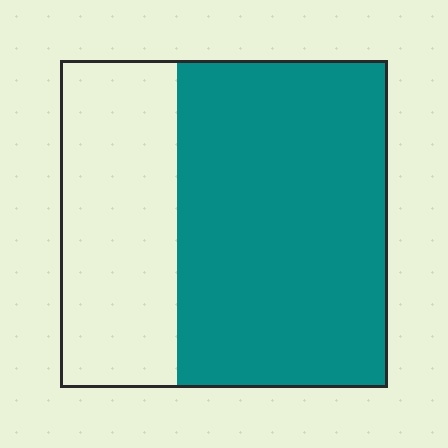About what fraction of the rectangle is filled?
About five eighths (5/8).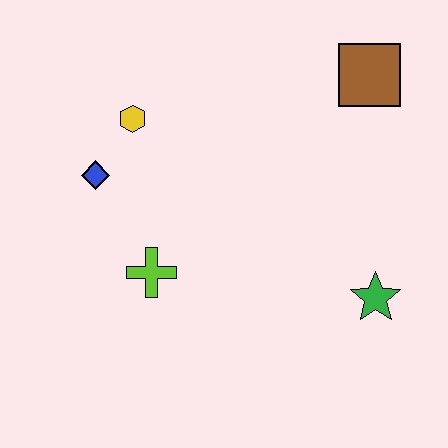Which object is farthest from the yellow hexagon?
The green star is farthest from the yellow hexagon.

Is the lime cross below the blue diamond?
Yes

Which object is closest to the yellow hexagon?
The blue diamond is closest to the yellow hexagon.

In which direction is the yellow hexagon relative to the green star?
The yellow hexagon is to the left of the green star.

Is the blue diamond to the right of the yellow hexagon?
No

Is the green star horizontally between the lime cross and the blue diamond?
No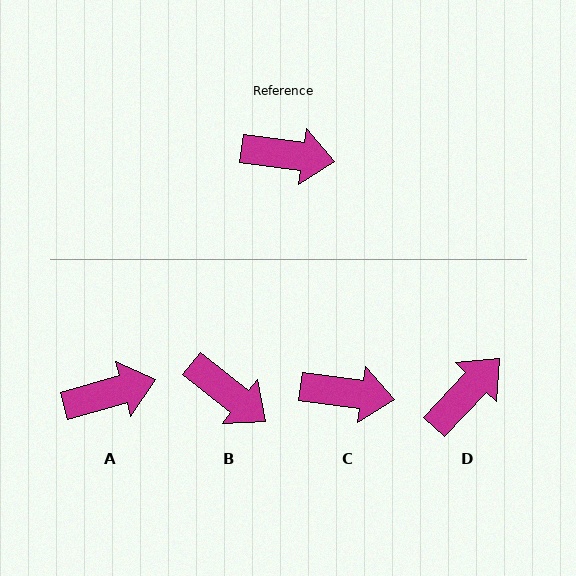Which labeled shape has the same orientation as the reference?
C.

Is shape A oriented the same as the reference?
No, it is off by about 24 degrees.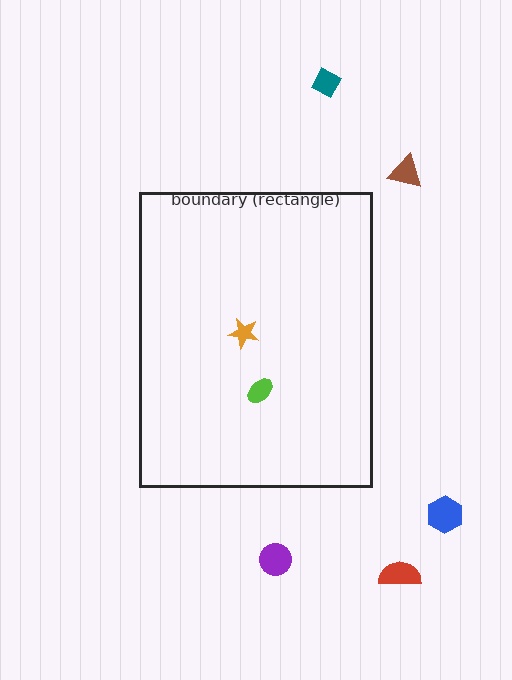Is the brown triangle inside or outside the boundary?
Outside.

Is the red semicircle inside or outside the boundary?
Outside.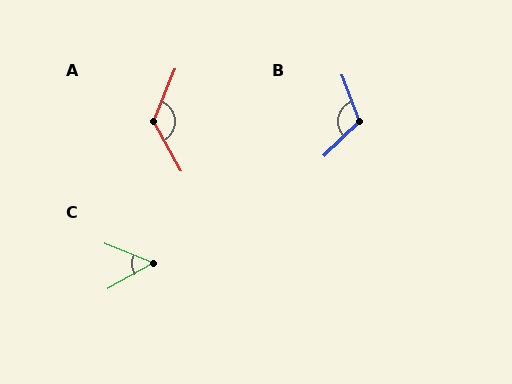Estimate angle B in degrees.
Approximately 114 degrees.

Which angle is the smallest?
C, at approximately 52 degrees.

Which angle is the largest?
A, at approximately 129 degrees.